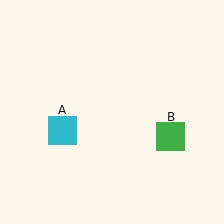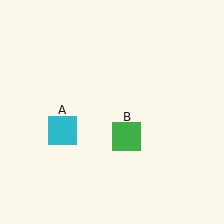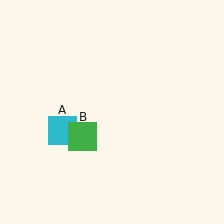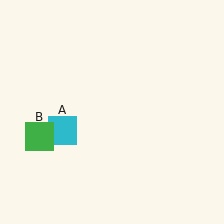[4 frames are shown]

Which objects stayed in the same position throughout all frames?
Cyan square (object A) remained stationary.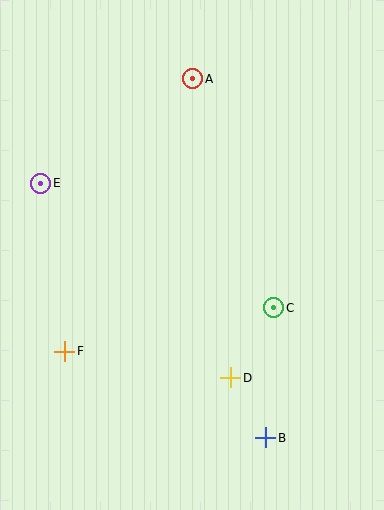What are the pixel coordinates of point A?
Point A is at (193, 79).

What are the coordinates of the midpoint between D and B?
The midpoint between D and B is at (248, 408).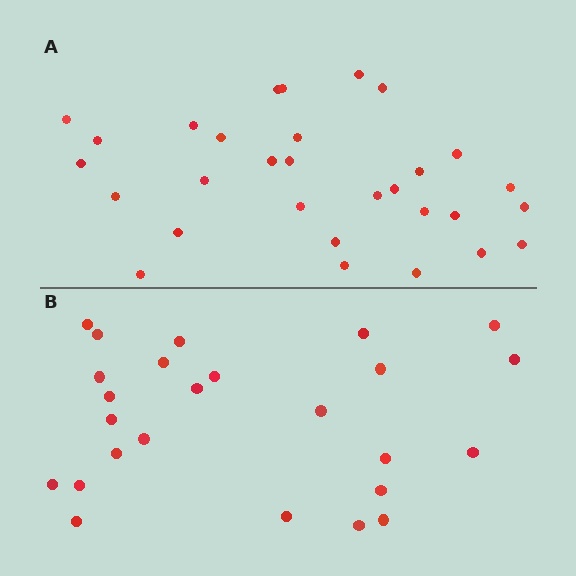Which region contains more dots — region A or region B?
Region A (the top region) has more dots.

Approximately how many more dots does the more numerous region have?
Region A has about 5 more dots than region B.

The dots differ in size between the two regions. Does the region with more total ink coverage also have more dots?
No. Region B has more total ink coverage because its dots are larger, but region A actually contains more individual dots. Total area can be misleading — the number of items is what matters here.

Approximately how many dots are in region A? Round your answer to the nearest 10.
About 30 dots.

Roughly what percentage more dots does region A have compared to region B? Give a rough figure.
About 20% more.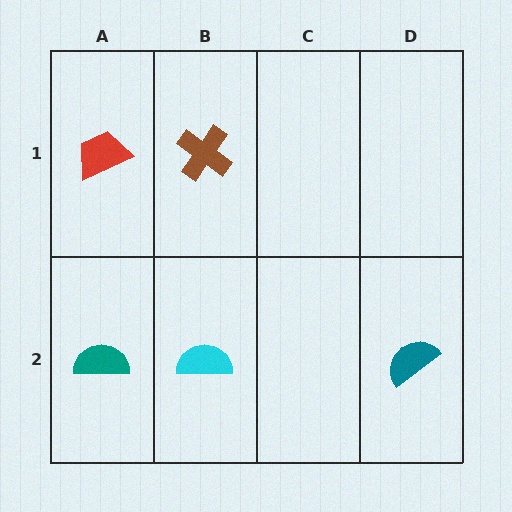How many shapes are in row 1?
2 shapes.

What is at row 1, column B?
A brown cross.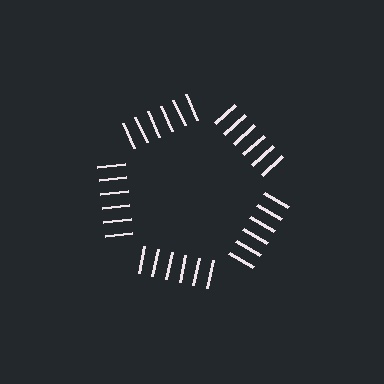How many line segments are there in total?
30 — 6 along each of the 5 edges.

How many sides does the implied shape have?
5 sides — the line-ends trace a pentagon.